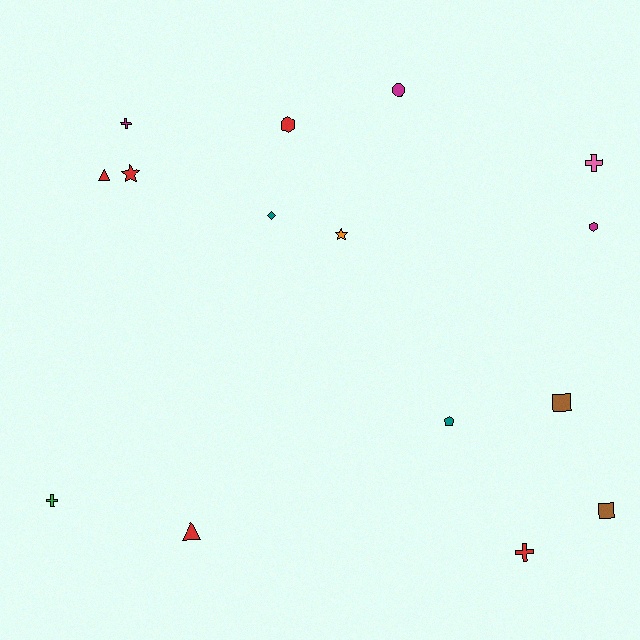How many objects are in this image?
There are 15 objects.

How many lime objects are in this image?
There are no lime objects.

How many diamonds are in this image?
There is 1 diamond.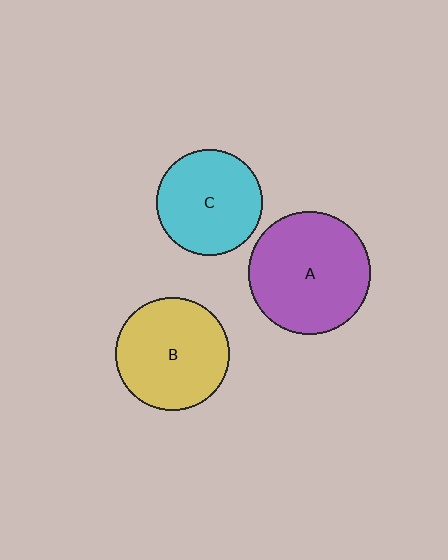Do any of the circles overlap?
No, none of the circles overlap.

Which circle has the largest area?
Circle A (purple).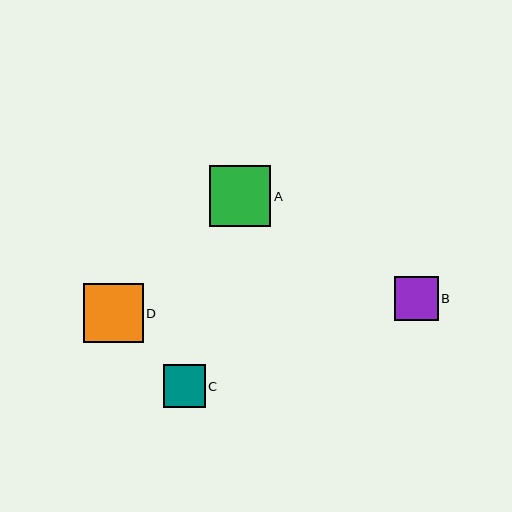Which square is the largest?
Square A is the largest with a size of approximately 61 pixels.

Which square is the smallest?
Square C is the smallest with a size of approximately 42 pixels.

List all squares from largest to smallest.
From largest to smallest: A, D, B, C.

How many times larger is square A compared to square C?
Square A is approximately 1.4 times the size of square C.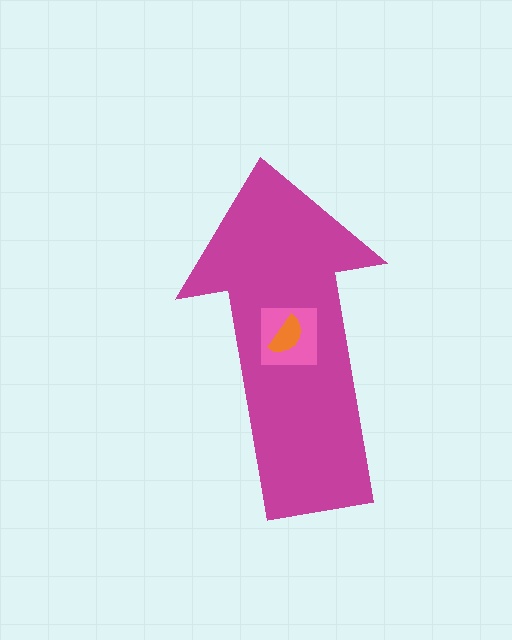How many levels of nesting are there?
3.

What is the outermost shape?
The magenta arrow.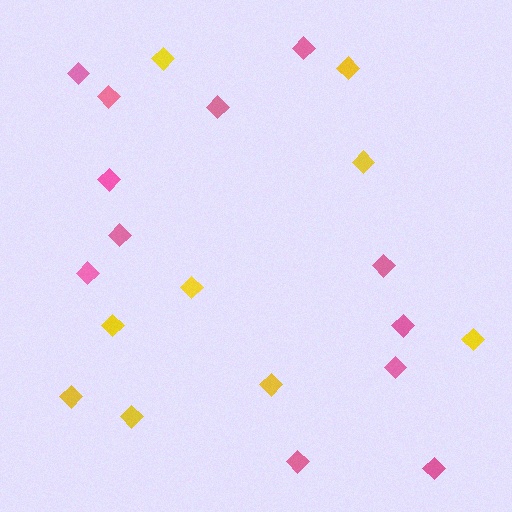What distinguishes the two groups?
There are 2 groups: one group of yellow diamonds (9) and one group of pink diamonds (12).